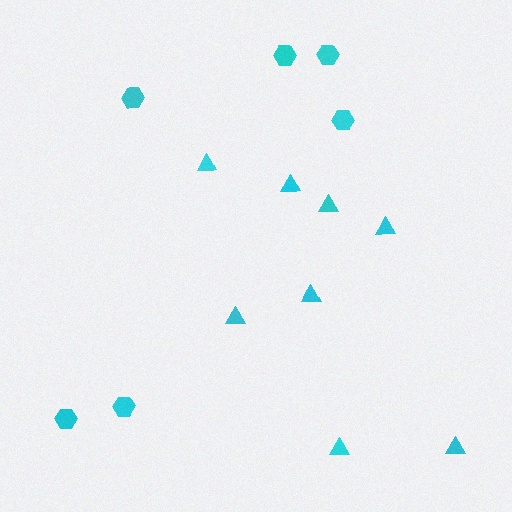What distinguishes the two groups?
There are 2 groups: one group of hexagons (6) and one group of triangles (8).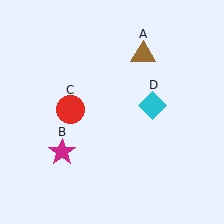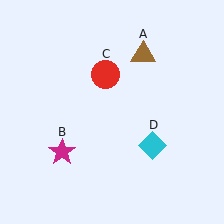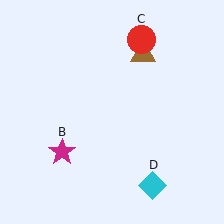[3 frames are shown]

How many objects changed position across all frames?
2 objects changed position: red circle (object C), cyan diamond (object D).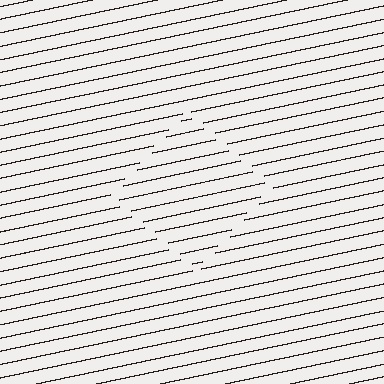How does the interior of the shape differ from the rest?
The interior of the shape contains the same grating, shifted by half a period — the contour is defined by the phase discontinuity where line-ends from the inner and outer gratings abut.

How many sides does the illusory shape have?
4 sides — the line-ends trace a square.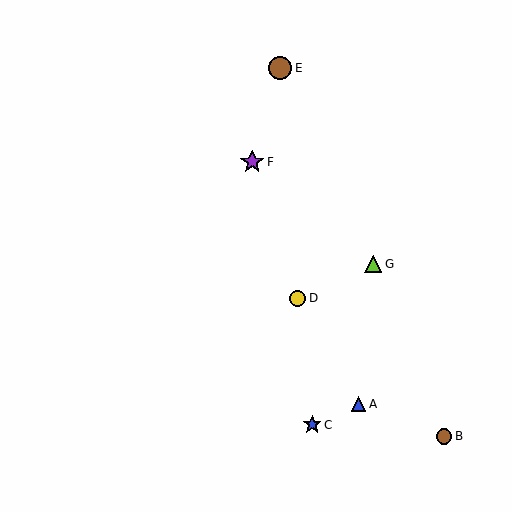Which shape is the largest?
The purple star (labeled F) is the largest.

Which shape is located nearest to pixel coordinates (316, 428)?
The blue star (labeled C) at (312, 425) is nearest to that location.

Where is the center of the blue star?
The center of the blue star is at (312, 425).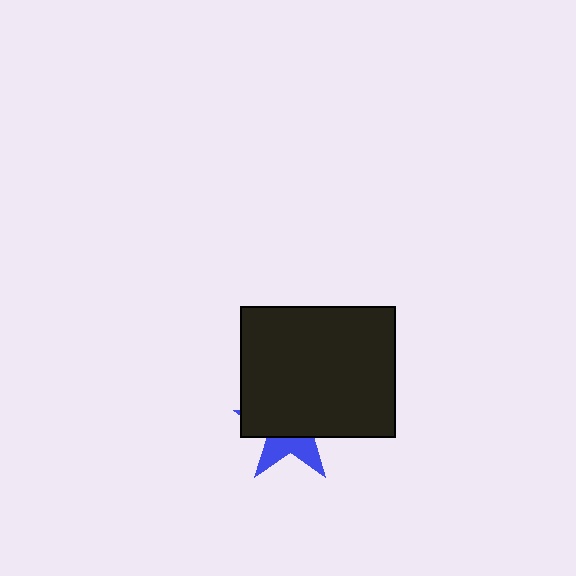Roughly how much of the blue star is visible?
A small part of it is visible (roughly 35%).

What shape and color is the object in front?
The object in front is a black rectangle.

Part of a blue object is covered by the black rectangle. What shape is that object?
It is a star.